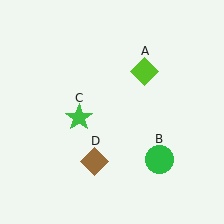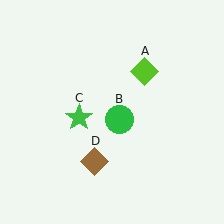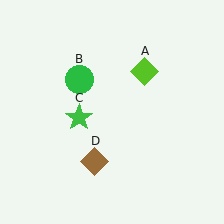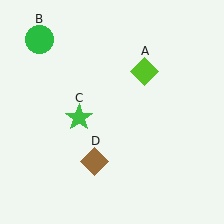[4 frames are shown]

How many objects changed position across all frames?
1 object changed position: green circle (object B).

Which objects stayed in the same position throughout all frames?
Lime diamond (object A) and green star (object C) and brown diamond (object D) remained stationary.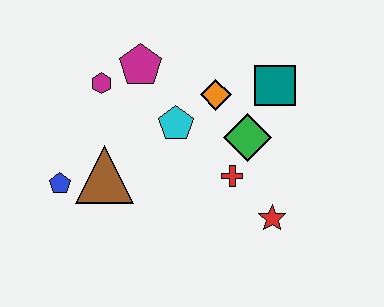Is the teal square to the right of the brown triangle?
Yes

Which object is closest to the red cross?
The green diamond is closest to the red cross.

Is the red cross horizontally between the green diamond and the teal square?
No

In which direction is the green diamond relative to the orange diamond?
The green diamond is below the orange diamond.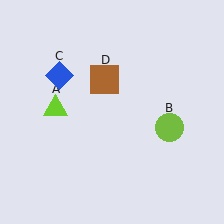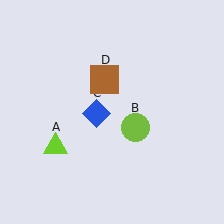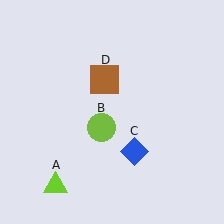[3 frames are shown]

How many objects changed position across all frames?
3 objects changed position: lime triangle (object A), lime circle (object B), blue diamond (object C).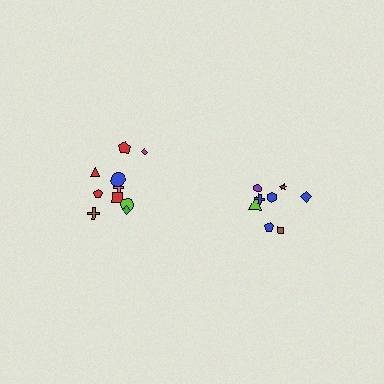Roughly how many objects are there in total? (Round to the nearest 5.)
Roughly 20 objects in total.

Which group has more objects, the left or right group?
The left group.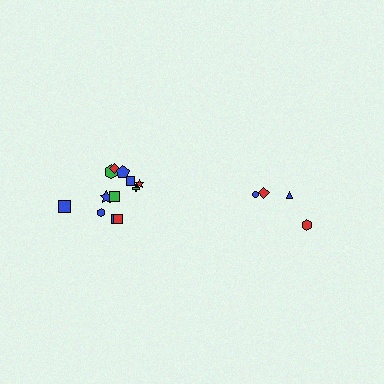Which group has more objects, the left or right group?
The left group.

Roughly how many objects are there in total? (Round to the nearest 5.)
Roughly 15 objects in total.